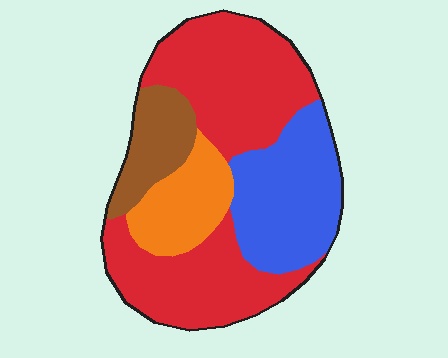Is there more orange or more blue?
Blue.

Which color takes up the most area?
Red, at roughly 50%.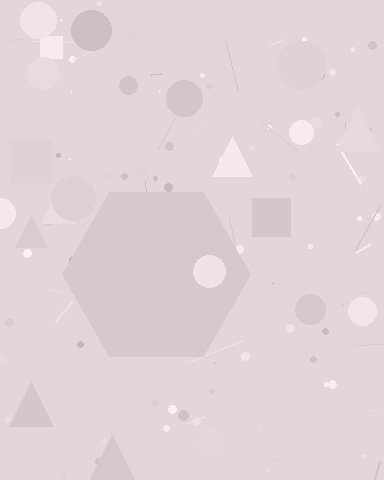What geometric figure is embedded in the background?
A hexagon is embedded in the background.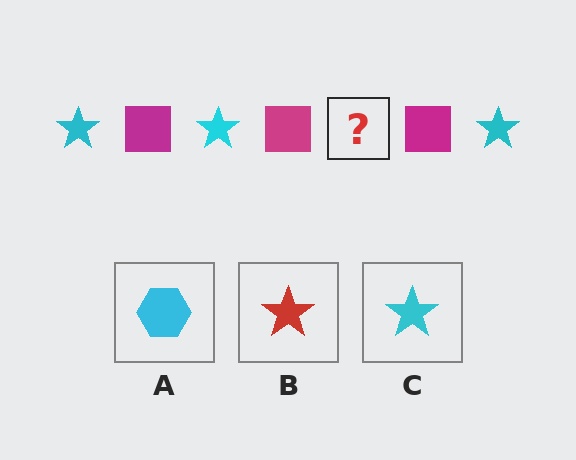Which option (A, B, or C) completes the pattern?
C.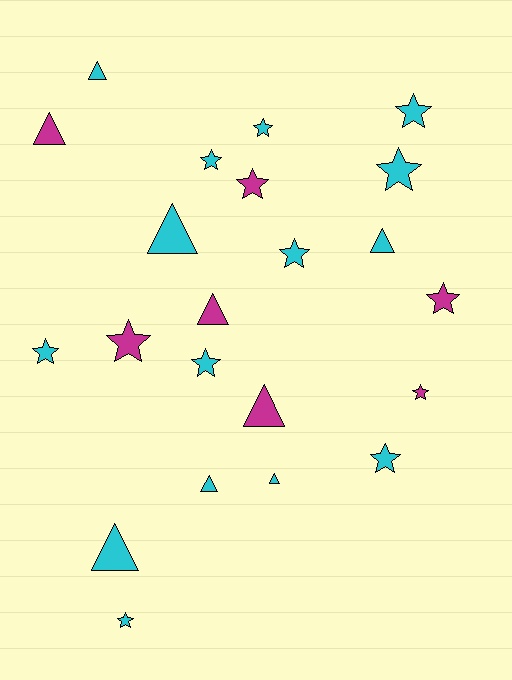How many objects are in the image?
There are 22 objects.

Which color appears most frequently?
Cyan, with 15 objects.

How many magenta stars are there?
There are 4 magenta stars.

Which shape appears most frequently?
Star, with 13 objects.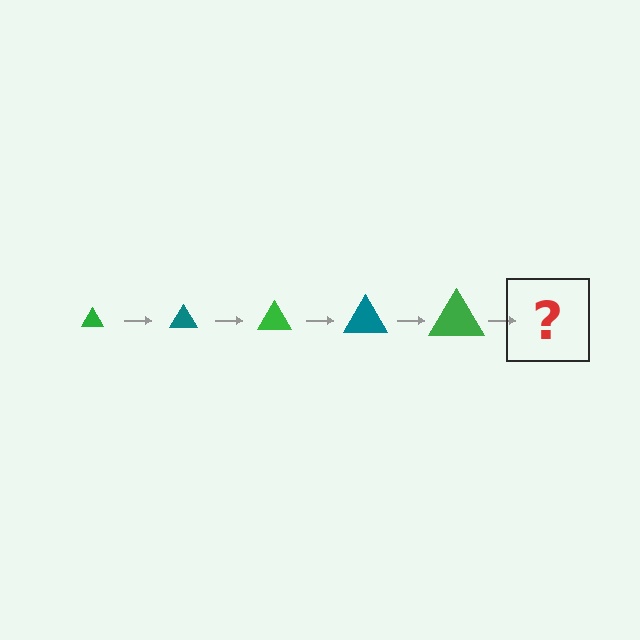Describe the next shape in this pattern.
It should be a teal triangle, larger than the previous one.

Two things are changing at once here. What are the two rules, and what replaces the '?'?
The two rules are that the triangle grows larger each step and the color cycles through green and teal. The '?' should be a teal triangle, larger than the previous one.